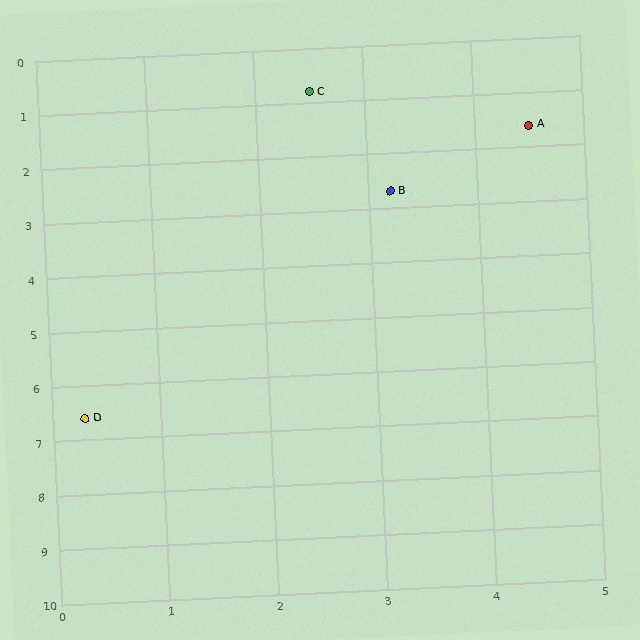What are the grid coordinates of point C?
Point C is at approximately (2.5, 0.8).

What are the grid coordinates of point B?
Point B is at approximately (3.2, 2.7).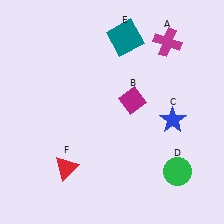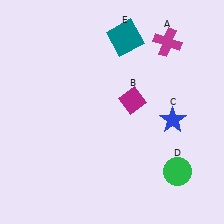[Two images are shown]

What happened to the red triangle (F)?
The red triangle (F) was removed in Image 2. It was in the bottom-left area of Image 1.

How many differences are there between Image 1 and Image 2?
There is 1 difference between the two images.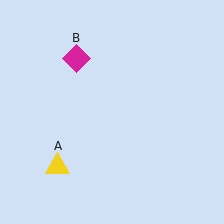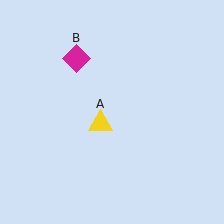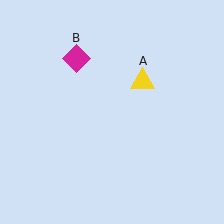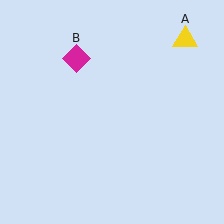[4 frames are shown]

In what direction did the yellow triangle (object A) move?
The yellow triangle (object A) moved up and to the right.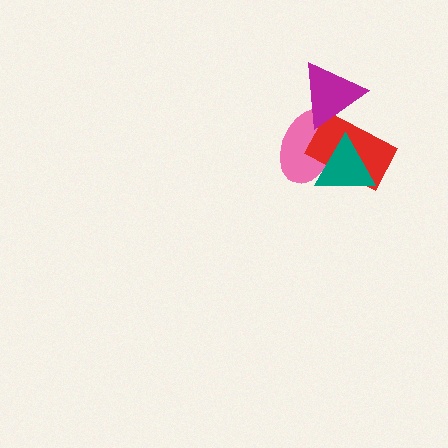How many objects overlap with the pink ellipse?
3 objects overlap with the pink ellipse.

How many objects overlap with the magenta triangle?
2 objects overlap with the magenta triangle.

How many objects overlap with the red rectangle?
3 objects overlap with the red rectangle.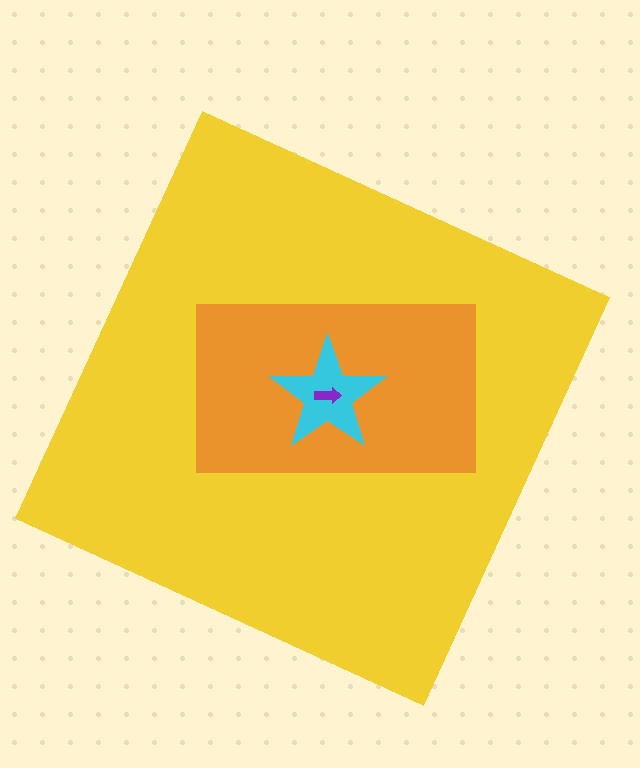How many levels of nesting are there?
4.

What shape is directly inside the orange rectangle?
The cyan star.